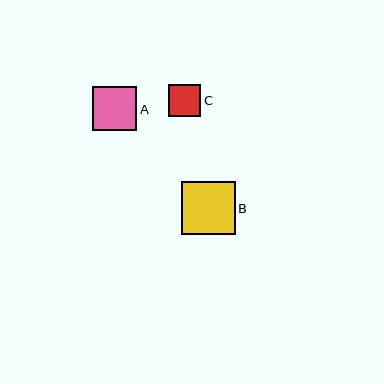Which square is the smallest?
Square C is the smallest with a size of approximately 32 pixels.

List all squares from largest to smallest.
From largest to smallest: B, A, C.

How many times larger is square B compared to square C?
Square B is approximately 1.7 times the size of square C.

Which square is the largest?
Square B is the largest with a size of approximately 53 pixels.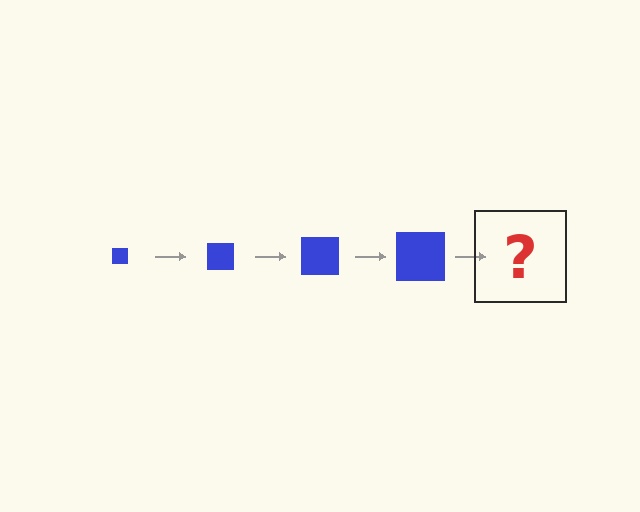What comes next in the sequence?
The next element should be a blue square, larger than the previous one.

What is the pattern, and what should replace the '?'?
The pattern is that the square gets progressively larger each step. The '?' should be a blue square, larger than the previous one.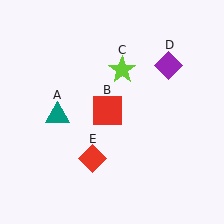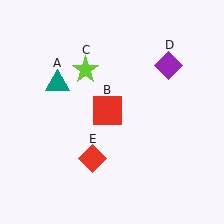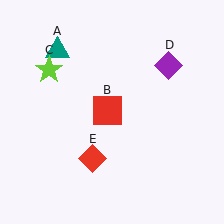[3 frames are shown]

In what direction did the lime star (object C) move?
The lime star (object C) moved left.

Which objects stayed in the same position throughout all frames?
Red square (object B) and purple diamond (object D) and red diamond (object E) remained stationary.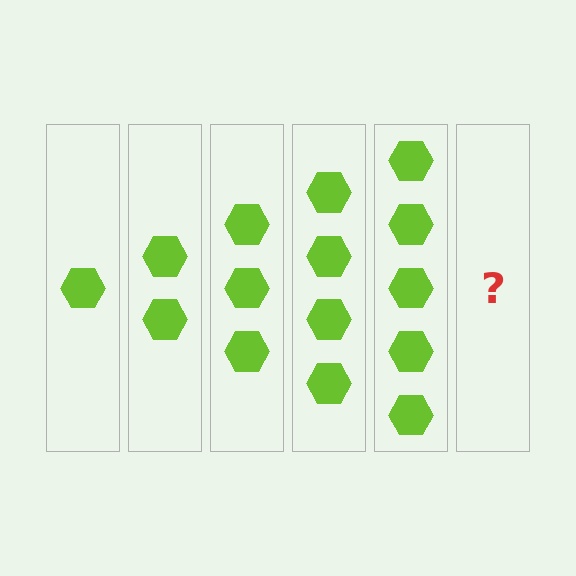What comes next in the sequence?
The next element should be 6 hexagons.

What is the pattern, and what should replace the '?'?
The pattern is that each step adds one more hexagon. The '?' should be 6 hexagons.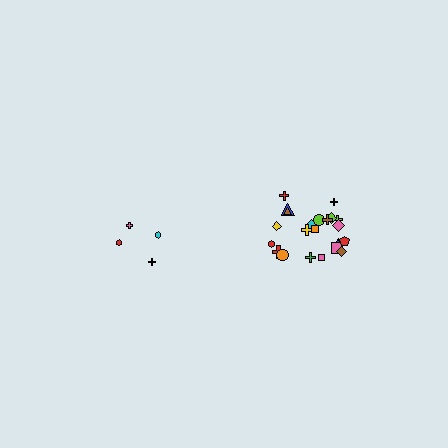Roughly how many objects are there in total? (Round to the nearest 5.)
Roughly 25 objects in total.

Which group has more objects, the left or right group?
The right group.